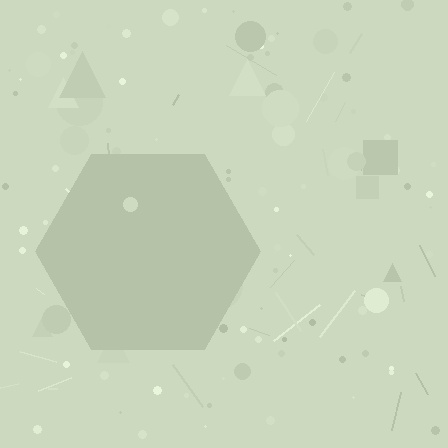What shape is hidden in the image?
A hexagon is hidden in the image.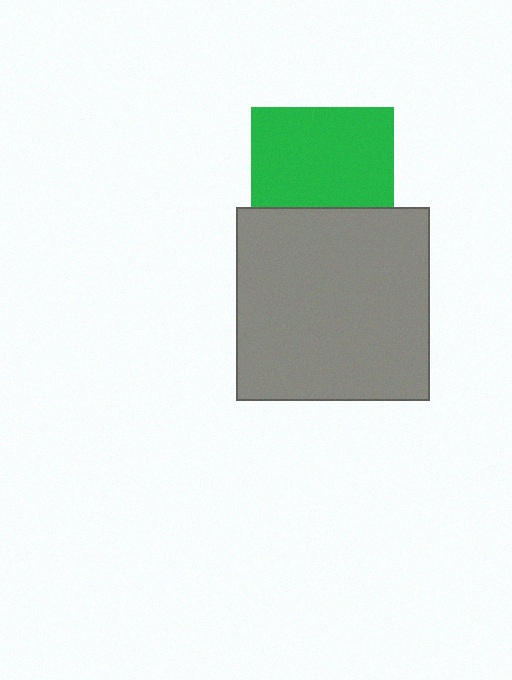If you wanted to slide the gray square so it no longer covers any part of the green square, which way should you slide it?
Slide it down — that is the most direct way to separate the two shapes.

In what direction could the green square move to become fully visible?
The green square could move up. That would shift it out from behind the gray square entirely.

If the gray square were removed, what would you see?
You would see the complete green square.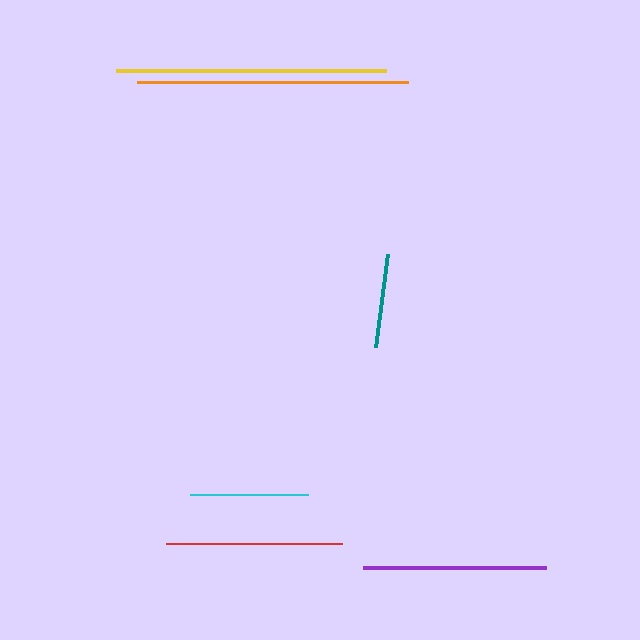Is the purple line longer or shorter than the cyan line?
The purple line is longer than the cyan line.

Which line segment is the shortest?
The teal line is the shortest at approximately 94 pixels.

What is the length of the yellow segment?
The yellow segment is approximately 270 pixels long.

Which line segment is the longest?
The orange line is the longest at approximately 271 pixels.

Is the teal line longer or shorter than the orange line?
The orange line is longer than the teal line.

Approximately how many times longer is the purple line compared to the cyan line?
The purple line is approximately 1.5 times the length of the cyan line.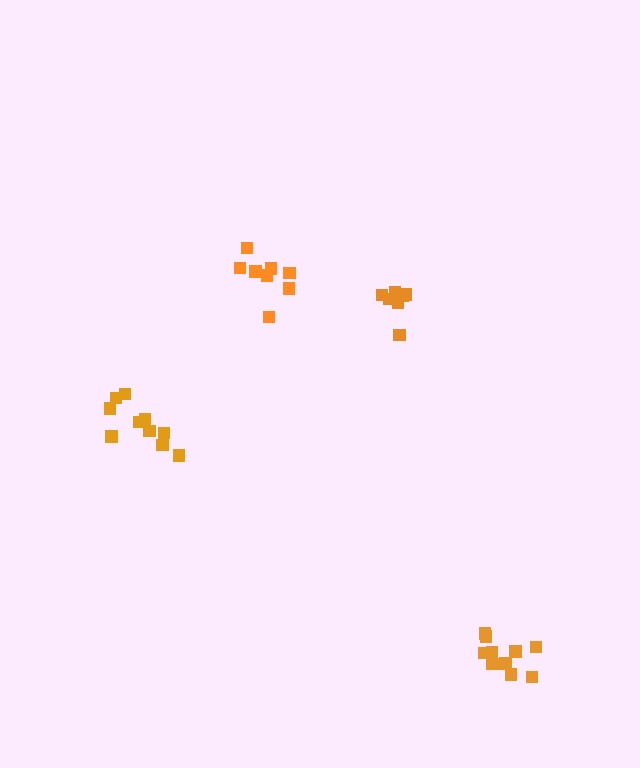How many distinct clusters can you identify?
There are 4 distinct clusters.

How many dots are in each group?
Group 1: 8 dots, Group 2: 7 dots, Group 3: 10 dots, Group 4: 10 dots (35 total).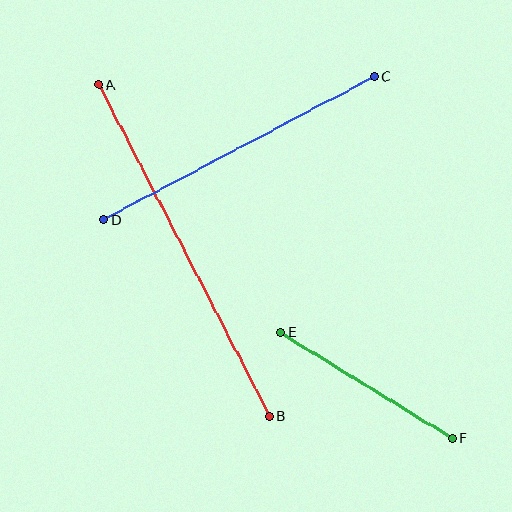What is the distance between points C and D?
The distance is approximately 306 pixels.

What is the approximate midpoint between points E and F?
The midpoint is at approximately (366, 385) pixels.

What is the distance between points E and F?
The distance is approximately 201 pixels.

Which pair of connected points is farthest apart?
Points A and B are farthest apart.